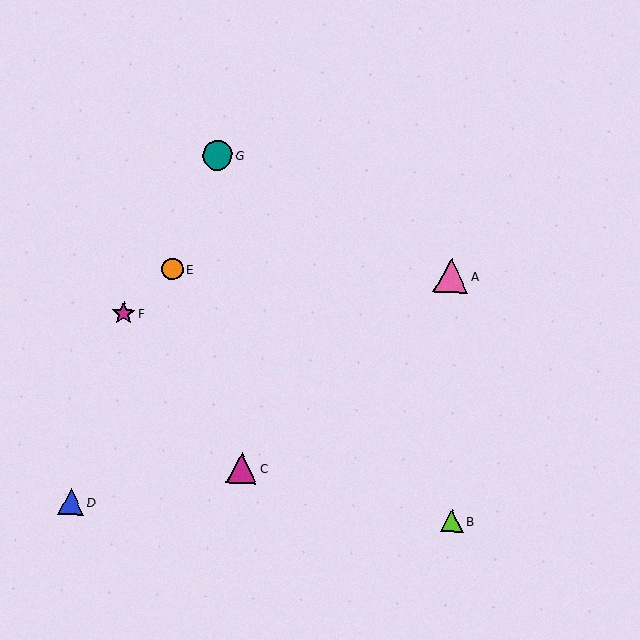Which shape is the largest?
The pink triangle (labeled A) is the largest.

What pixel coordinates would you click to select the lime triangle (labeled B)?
Click at (452, 521) to select the lime triangle B.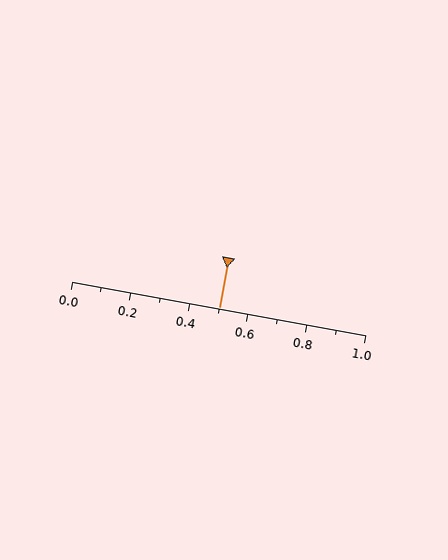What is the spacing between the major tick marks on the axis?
The major ticks are spaced 0.2 apart.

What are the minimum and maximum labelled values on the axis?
The axis runs from 0.0 to 1.0.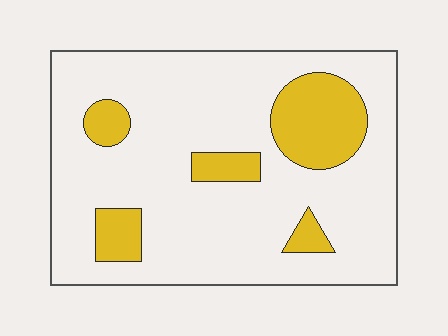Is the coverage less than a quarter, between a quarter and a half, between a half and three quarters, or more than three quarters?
Less than a quarter.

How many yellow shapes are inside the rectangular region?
5.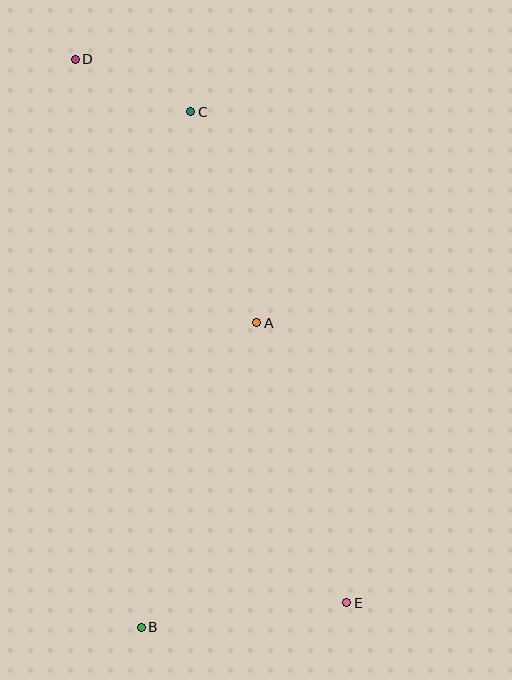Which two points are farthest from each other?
Points D and E are farthest from each other.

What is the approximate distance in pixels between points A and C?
The distance between A and C is approximately 221 pixels.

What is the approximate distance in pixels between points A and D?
The distance between A and D is approximately 320 pixels.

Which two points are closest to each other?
Points C and D are closest to each other.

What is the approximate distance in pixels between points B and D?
The distance between B and D is approximately 572 pixels.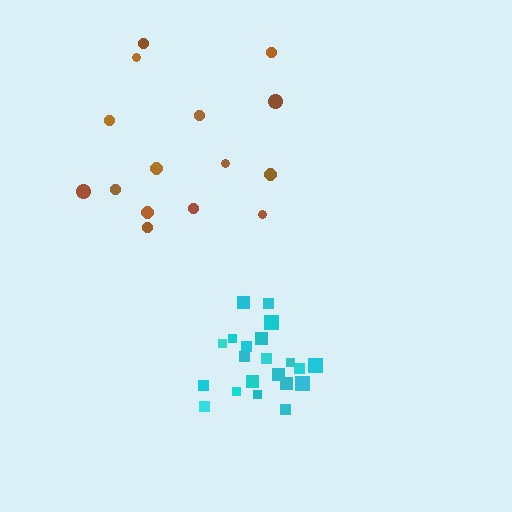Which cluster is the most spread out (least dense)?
Brown.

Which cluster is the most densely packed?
Cyan.